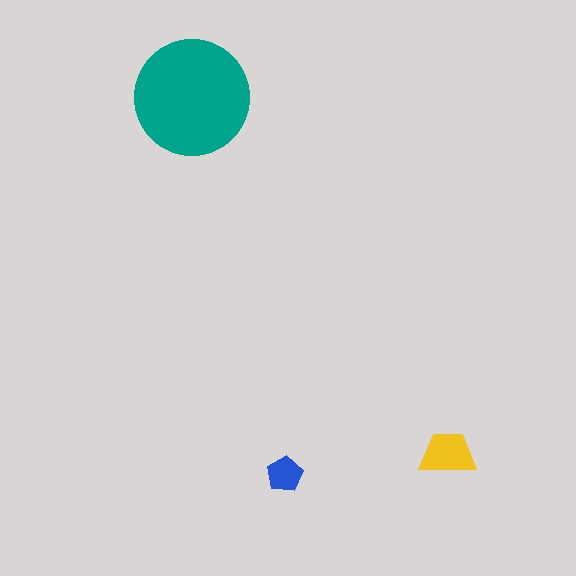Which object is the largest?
The teal circle.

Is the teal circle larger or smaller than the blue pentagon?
Larger.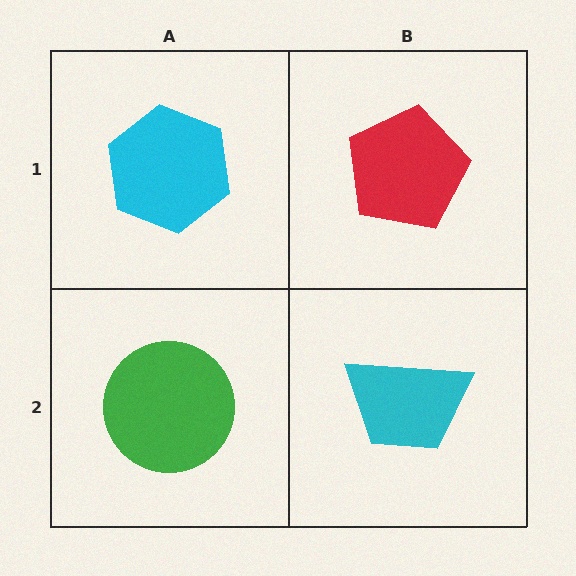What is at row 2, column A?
A green circle.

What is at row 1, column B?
A red pentagon.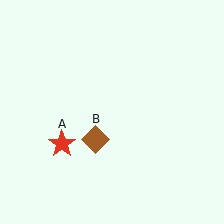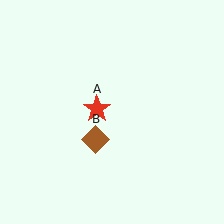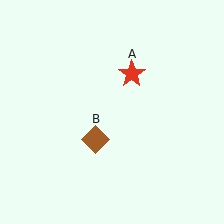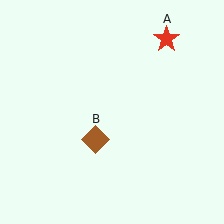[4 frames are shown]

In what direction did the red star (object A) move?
The red star (object A) moved up and to the right.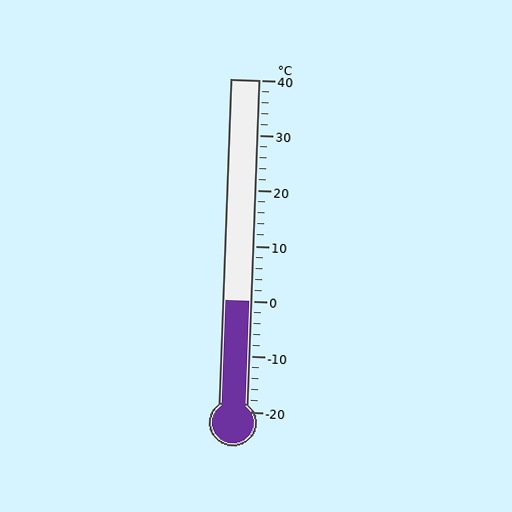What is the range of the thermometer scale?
The thermometer scale ranges from -20°C to 40°C.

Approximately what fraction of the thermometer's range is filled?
The thermometer is filled to approximately 35% of its range.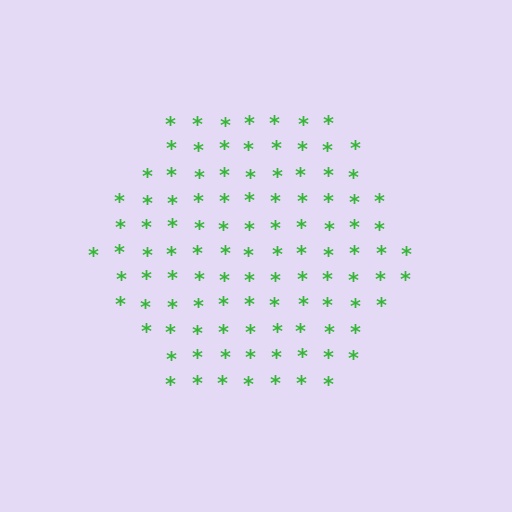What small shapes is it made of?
It is made of small asterisks.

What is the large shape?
The large shape is a hexagon.